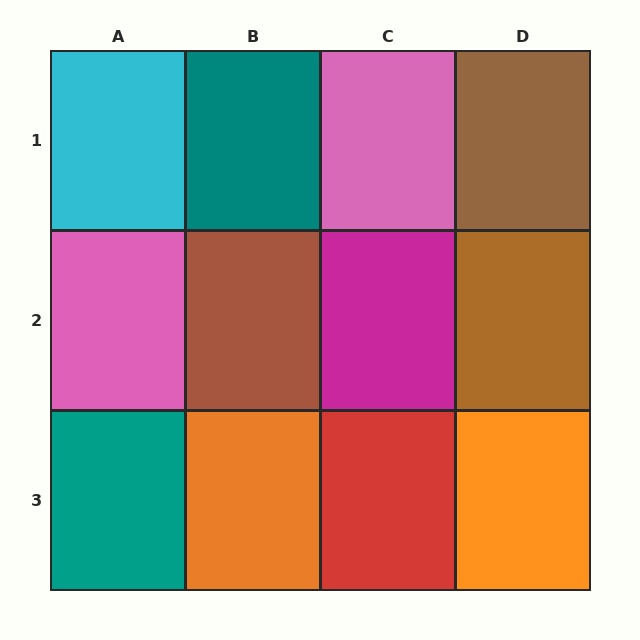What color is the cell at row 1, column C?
Pink.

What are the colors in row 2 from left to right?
Pink, brown, magenta, brown.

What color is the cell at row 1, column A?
Cyan.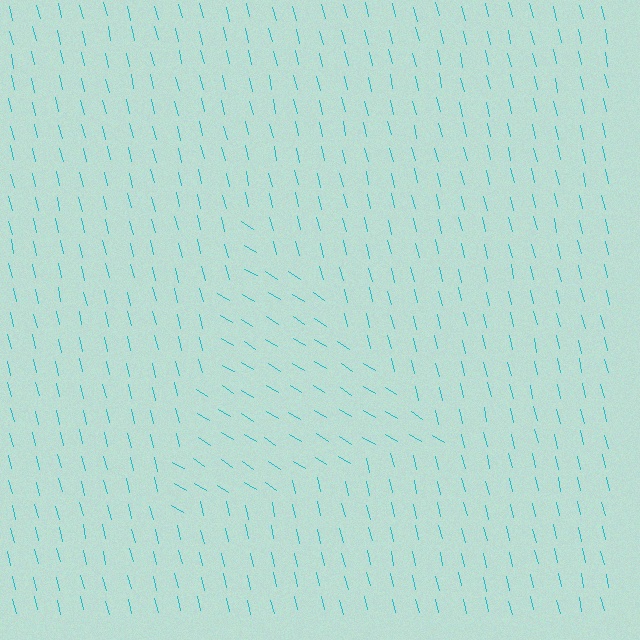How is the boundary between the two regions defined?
The boundary is defined purely by a change in line orientation (approximately 45 degrees difference). All lines are the same color and thickness.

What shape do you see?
I see a triangle.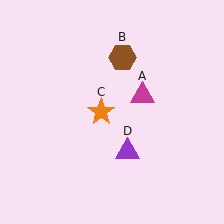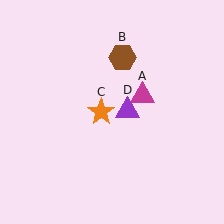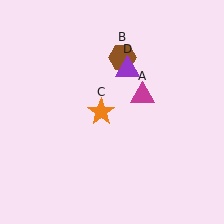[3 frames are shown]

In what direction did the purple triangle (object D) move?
The purple triangle (object D) moved up.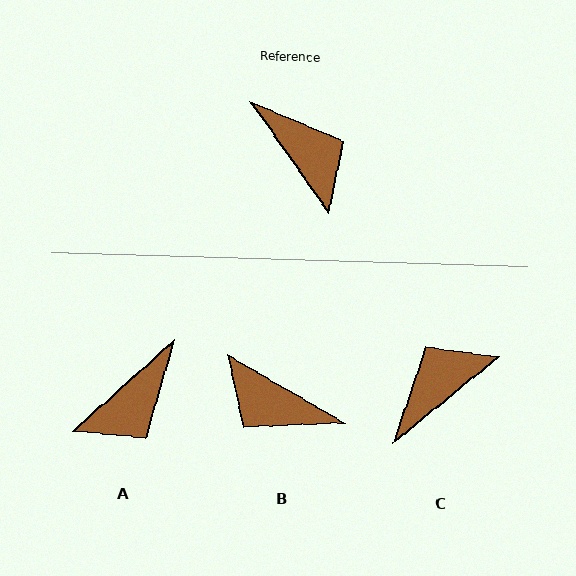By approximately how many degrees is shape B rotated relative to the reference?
Approximately 155 degrees clockwise.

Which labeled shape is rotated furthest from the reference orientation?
B, about 155 degrees away.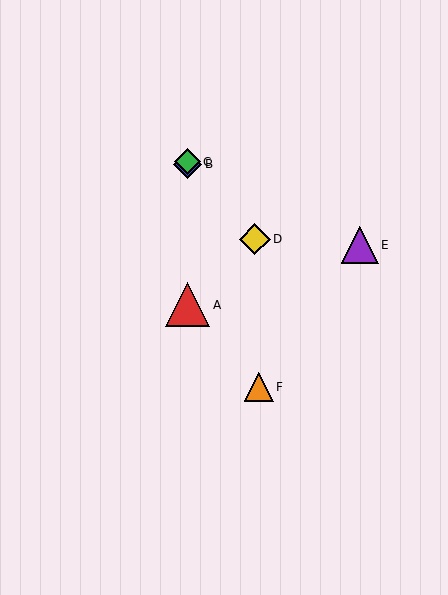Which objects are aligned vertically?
Objects A, B, C are aligned vertically.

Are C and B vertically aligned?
Yes, both are at x≈188.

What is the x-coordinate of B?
Object B is at x≈188.